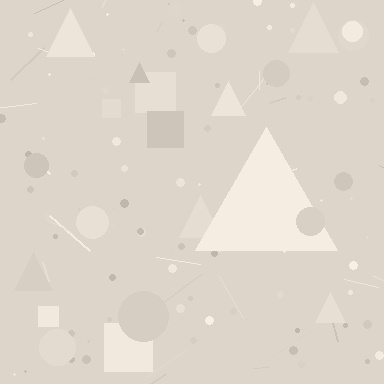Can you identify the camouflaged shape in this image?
The camouflaged shape is a triangle.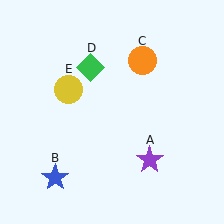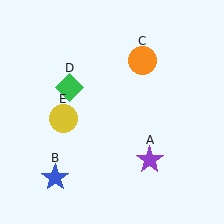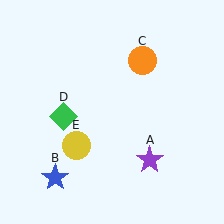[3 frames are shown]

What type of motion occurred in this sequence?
The green diamond (object D), yellow circle (object E) rotated counterclockwise around the center of the scene.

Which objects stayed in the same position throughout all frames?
Purple star (object A) and blue star (object B) and orange circle (object C) remained stationary.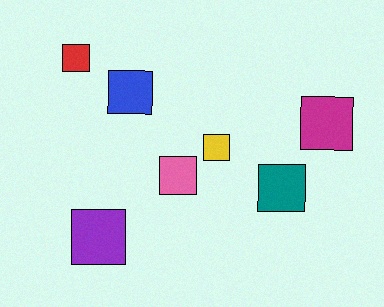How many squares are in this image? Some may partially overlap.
There are 7 squares.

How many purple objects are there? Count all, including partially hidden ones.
There is 1 purple object.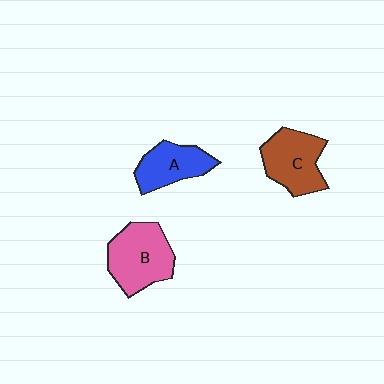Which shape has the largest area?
Shape B (pink).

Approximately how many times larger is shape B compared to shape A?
Approximately 1.4 times.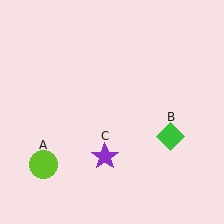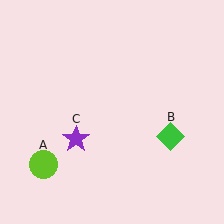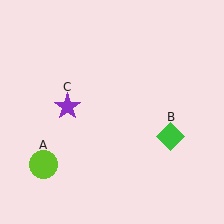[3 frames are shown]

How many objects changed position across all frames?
1 object changed position: purple star (object C).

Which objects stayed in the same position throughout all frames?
Lime circle (object A) and green diamond (object B) remained stationary.